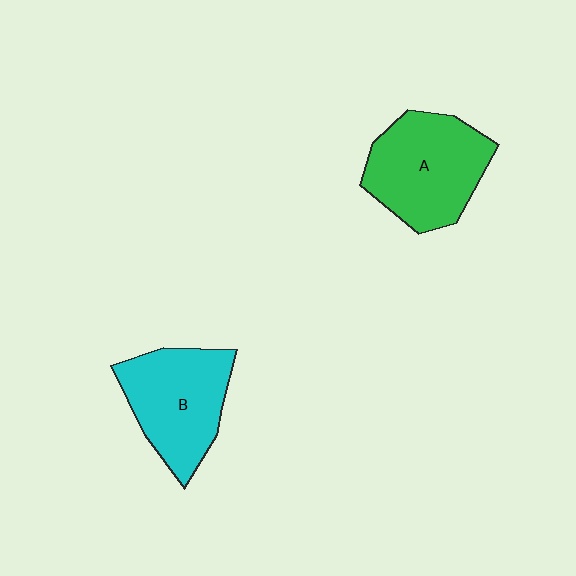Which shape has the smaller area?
Shape B (cyan).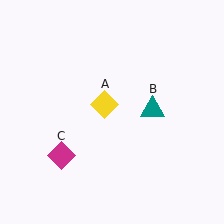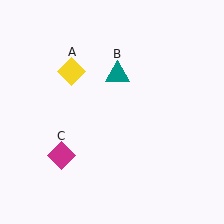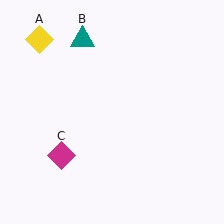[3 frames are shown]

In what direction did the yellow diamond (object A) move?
The yellow diamond (object A) moved up and to the left.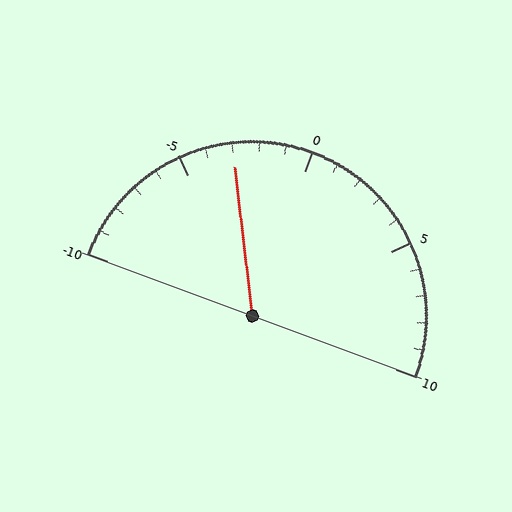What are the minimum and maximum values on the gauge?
The gauge ranges from -10 to 10.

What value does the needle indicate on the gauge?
The needle indicates approximately -3.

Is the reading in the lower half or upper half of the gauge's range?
The reading is in the lower half of the range (-10 to 10).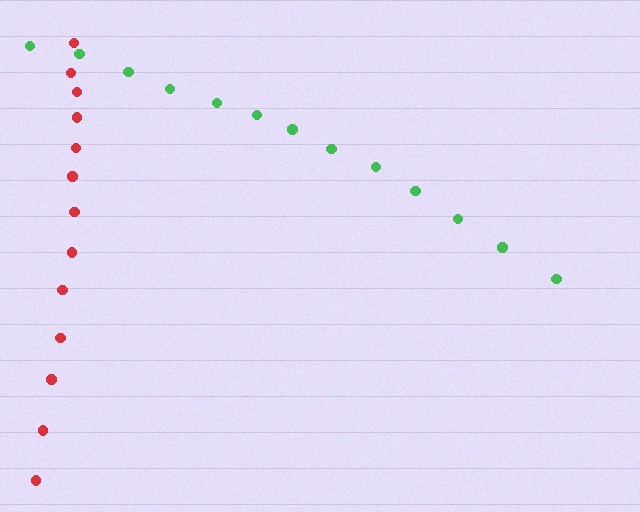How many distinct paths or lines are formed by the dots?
There are 2 distinct paths.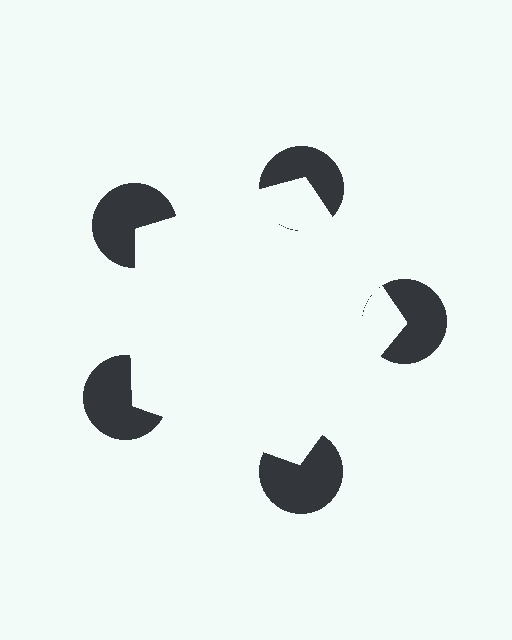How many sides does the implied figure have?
5 sides.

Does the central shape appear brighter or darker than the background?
It typically appears slightly brighter than the background, even though no actual brightness change is drawn.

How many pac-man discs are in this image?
There are 5 — one at each vertex of the illusory pentagon.